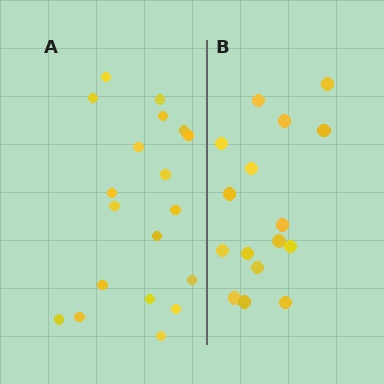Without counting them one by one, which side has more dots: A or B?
Region A (the left region) has more dots.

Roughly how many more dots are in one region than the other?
Region A has just a few more — roughly 2 or 3 more dots than region B.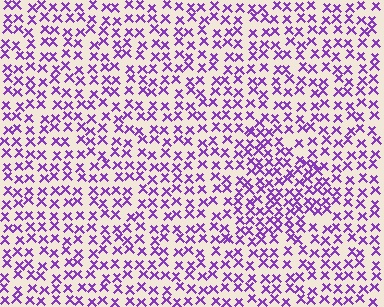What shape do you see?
I see a triangle.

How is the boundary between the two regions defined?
The boundary is defined by a change in element density (approximately 1.6x ratio). All elements are the same color, size, and shape.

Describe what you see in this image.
The image contains small purple elements arranged at two different densities. A triangle-shaped region is visible where the elements are more densely packed than the surrounding area.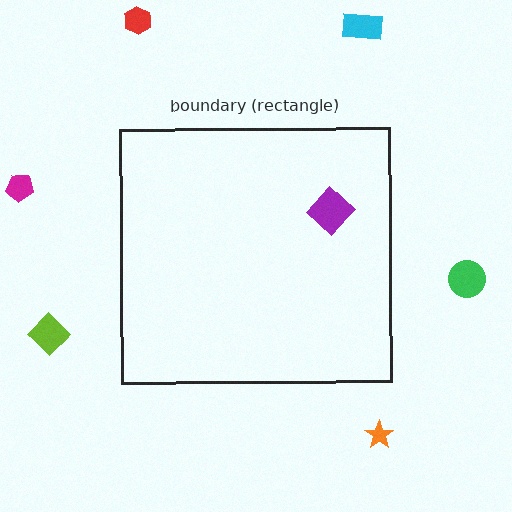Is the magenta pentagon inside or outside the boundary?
Outside.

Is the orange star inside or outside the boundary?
Outside.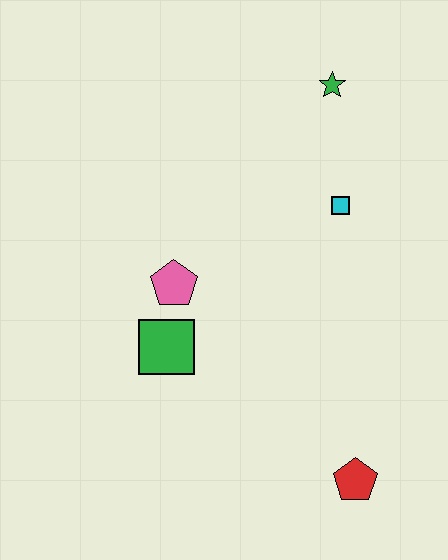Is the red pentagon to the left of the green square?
No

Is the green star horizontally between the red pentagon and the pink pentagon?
Yes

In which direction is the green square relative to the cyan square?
The green square is to the left of the cyan square.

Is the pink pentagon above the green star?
No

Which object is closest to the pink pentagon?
The green square is closest to the pink pentagon.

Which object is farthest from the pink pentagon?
The red pentagon is farthest from the pink pentagon.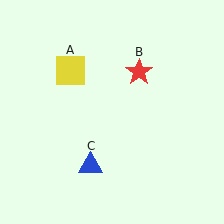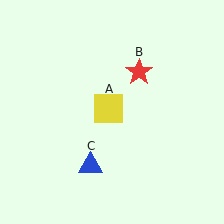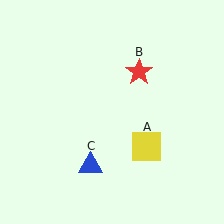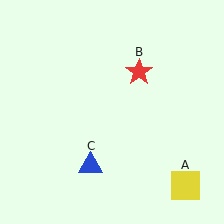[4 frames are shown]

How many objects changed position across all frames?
1 object changed position: yellow square (object A).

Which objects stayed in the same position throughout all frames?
Red star (object B) and blue triangle (object C) remained stationary.